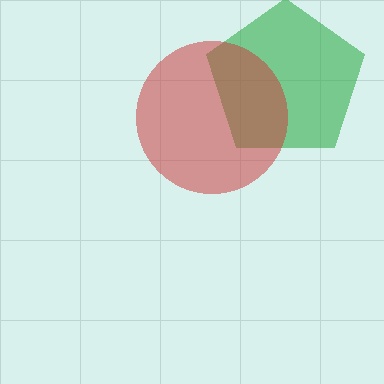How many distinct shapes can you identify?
There are 2 distinct shapes: a green pentagon, a red circle.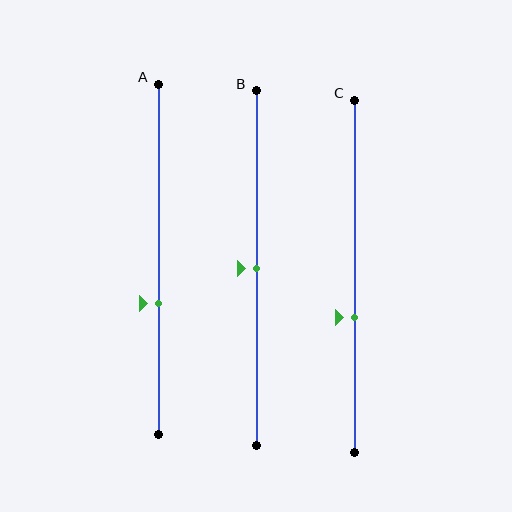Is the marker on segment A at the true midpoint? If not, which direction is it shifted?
No, the marker on segment A is shifted downward by about 13% of the segment length.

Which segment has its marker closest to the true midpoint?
Segment B has its marker closest to the true midpoint.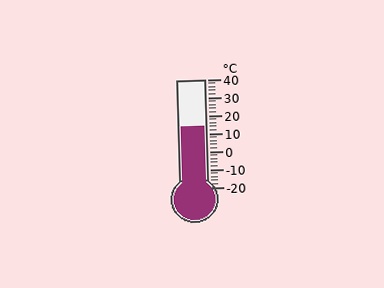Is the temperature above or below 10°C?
The temperature is above 10°C.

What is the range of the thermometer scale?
The thermometer scale ranges from -20°C to 40°C.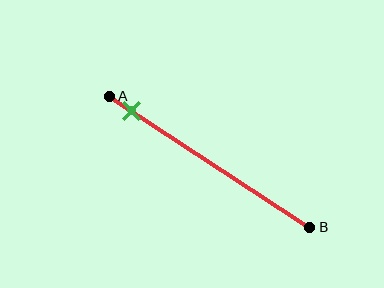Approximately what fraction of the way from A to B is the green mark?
The green mark is approximately 10% of the way from A to B.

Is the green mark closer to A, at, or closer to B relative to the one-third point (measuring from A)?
The green mark is closer to point A than the one-third point of segment AB.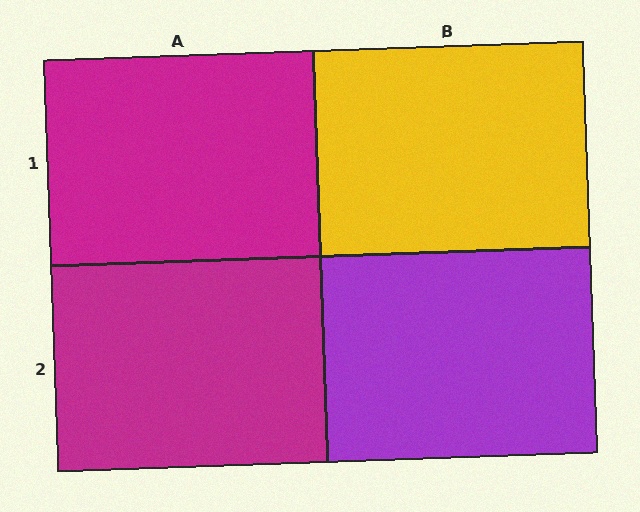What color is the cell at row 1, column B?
Yellow.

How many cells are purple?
1 cell is purple.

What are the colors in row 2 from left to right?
Magenta, purple.